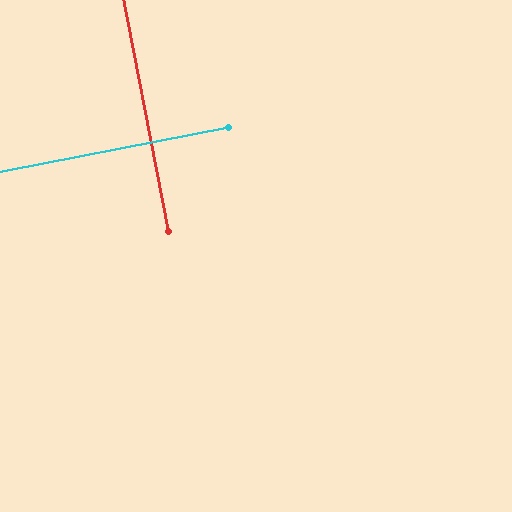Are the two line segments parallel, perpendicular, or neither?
Perpendicular — they meet at approximately 90°.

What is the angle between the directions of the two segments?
Approximately 90 degrees.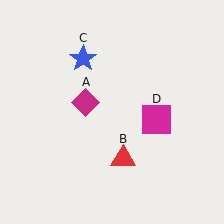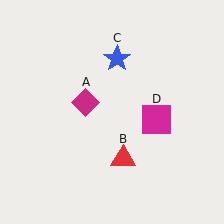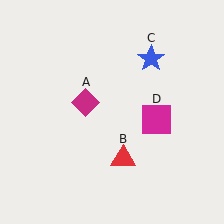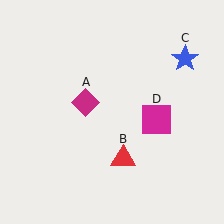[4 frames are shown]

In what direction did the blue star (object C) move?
The blue star (object C) moved right.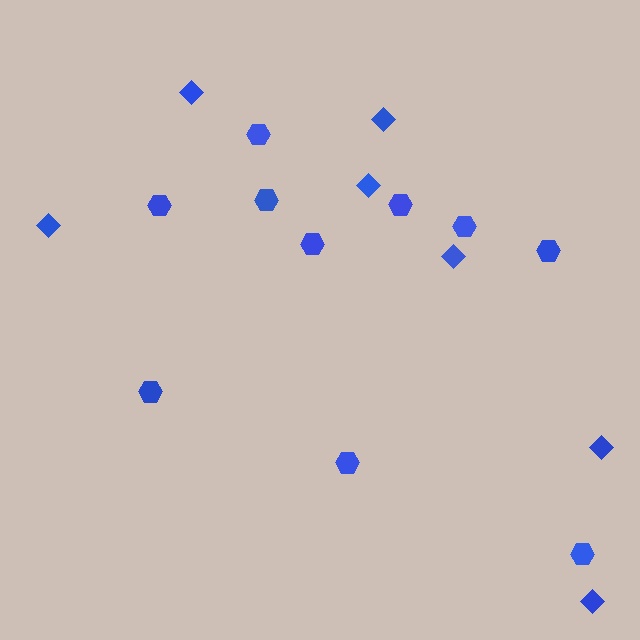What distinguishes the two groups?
There are 2 groups: one group of diamonds (7) and one group of hexagons (10).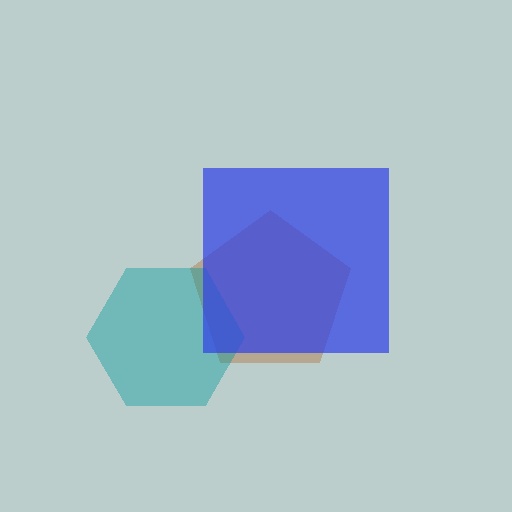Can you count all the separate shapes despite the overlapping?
Yes, there are 3 separate shapes.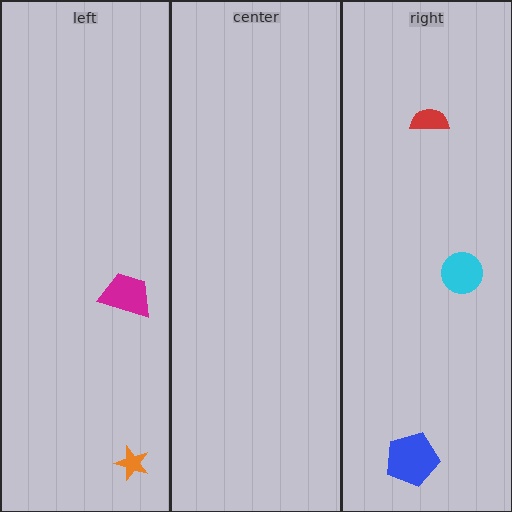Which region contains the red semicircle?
The right region.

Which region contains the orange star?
The left region.